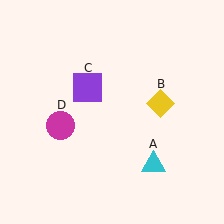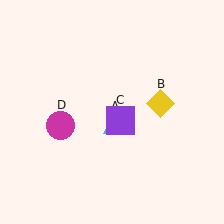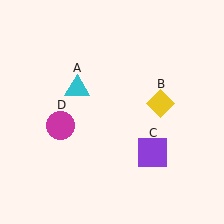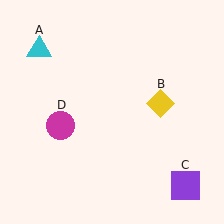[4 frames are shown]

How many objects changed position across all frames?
2 objects changed position: cyan triangle (object A), purple square (object C).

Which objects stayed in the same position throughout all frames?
Yellow diamond (object B) and magenta circle (object D) remained stationary.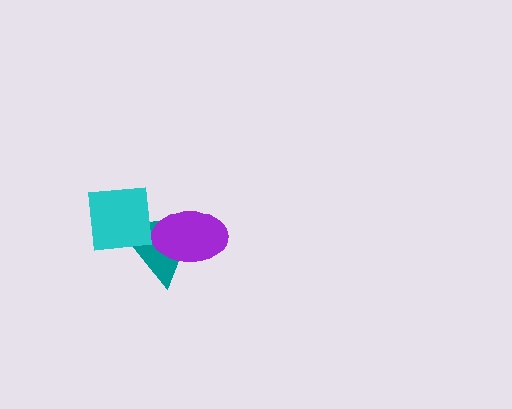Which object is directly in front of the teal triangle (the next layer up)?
The purple ellipse is directly in front of the teal triangle.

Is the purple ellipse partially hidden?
No, no other shape covers it.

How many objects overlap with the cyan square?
1 object overlaps with the cyan square.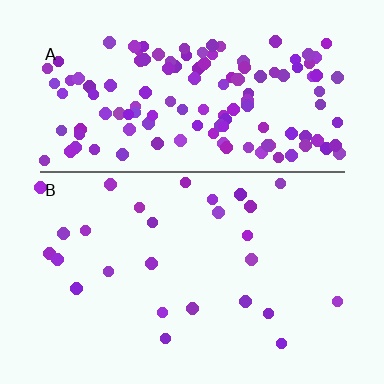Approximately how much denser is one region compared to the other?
Approximately 5.0× — region A over region B.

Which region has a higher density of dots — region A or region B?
A (the top).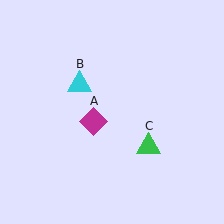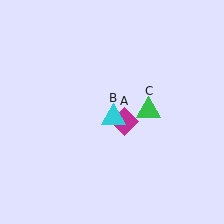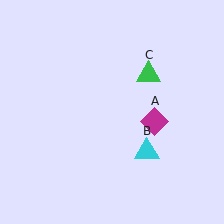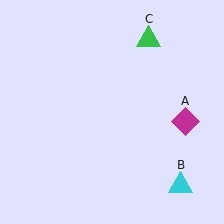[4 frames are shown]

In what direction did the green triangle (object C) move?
The green triangle (object C) moved up.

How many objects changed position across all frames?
3 objects changed position: magenta diamond (object A), cyan triangle (object B), green triangle (object C).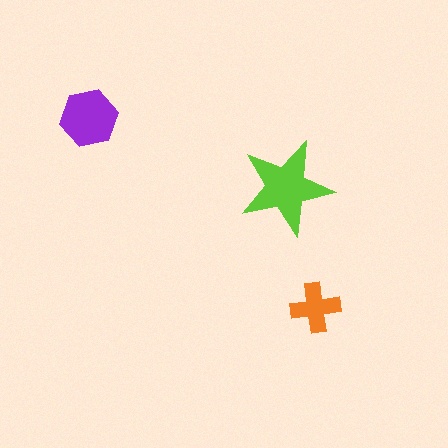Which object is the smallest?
The orange cross.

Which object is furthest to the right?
The orange cross is rightmost.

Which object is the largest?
The lime star.